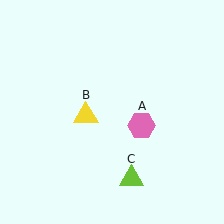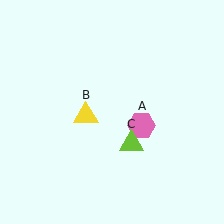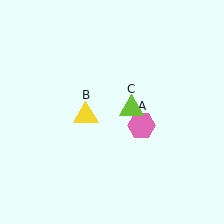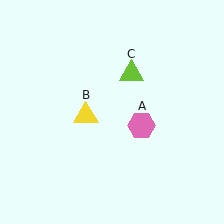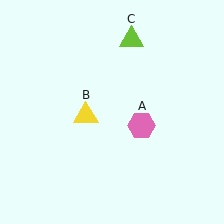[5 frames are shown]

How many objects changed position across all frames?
1 object changed position: lime triangle (object C).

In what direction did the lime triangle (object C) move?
The lime triangle (object C) moved up.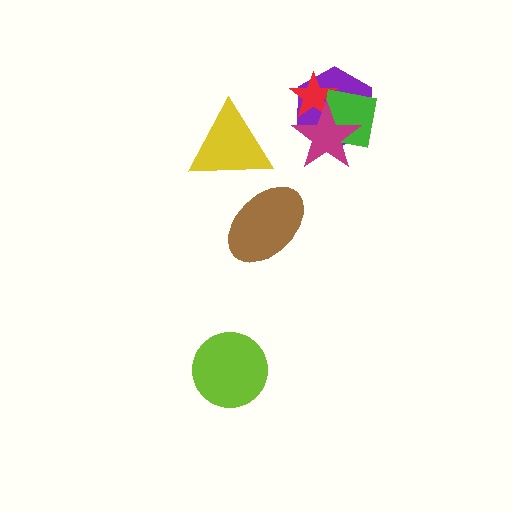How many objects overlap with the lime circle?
0 objects overlap with the lime circle.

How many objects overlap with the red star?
3 objects overlap with the red star.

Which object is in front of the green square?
The magenta star is in front of the green square.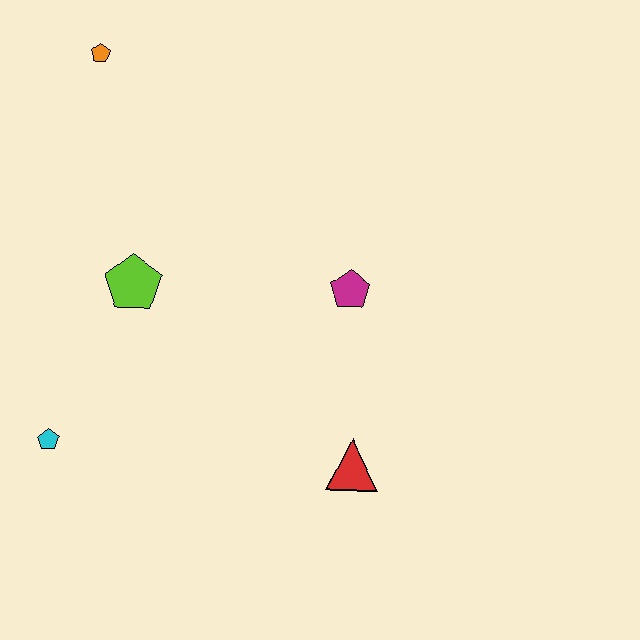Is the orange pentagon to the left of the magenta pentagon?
Yes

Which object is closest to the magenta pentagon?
The red triangle is closest to the magenta pentagon.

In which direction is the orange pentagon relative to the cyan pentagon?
The orange pentagon is above the cyan pentagon.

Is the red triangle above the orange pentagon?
No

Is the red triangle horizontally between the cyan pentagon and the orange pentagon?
No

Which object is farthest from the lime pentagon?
The red triangle is farthest from the lime pentagon.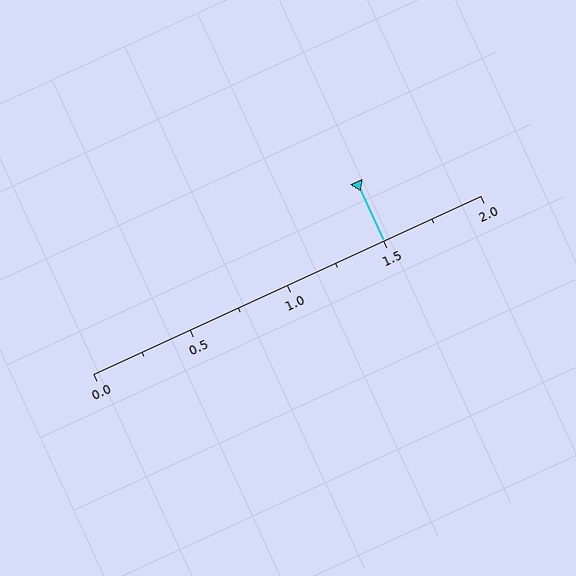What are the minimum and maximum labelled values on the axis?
The axis runs from 0.0 to 2.0.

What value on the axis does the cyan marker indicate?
The marker indicates approximately 1.5.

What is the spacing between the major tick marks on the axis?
The major ticks are spaced 0.5 apart.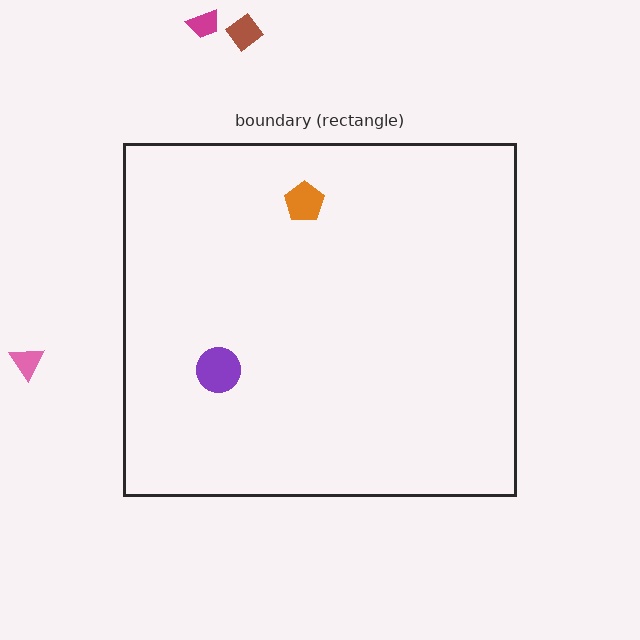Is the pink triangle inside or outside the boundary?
Outside.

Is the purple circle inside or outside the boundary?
Inside.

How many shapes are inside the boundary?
2 inside, 3 outside.